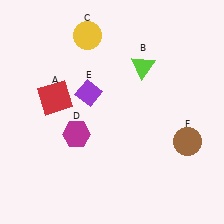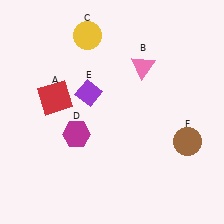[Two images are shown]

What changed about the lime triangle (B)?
In Image 1, B is lime. In Image 2, it changed to pink.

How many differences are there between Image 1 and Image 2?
There is 1 difference between the two images.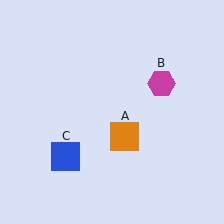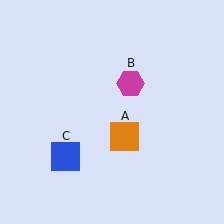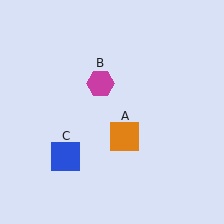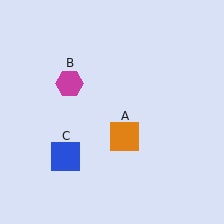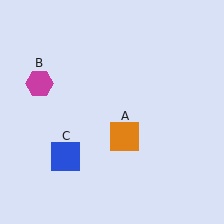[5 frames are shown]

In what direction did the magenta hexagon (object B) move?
The magenta hexagon (object B) moved left.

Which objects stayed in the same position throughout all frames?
Orange square (object A) and blue square (object C) remained stationary.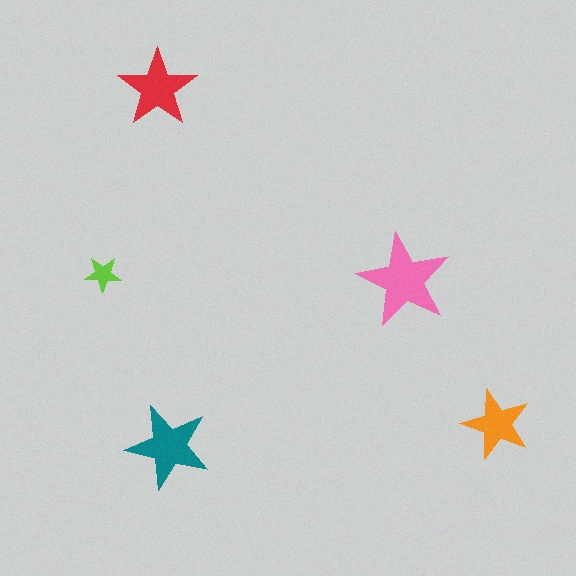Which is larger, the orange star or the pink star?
The pink one.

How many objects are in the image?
There are 5 objects in the image.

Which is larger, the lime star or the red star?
The red one.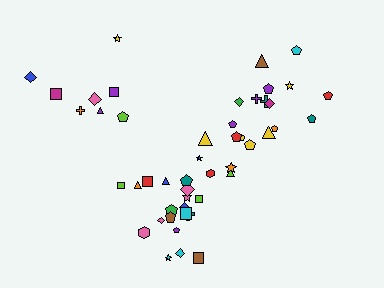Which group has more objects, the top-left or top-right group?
The top-right group.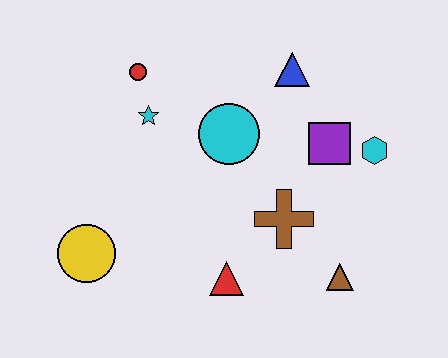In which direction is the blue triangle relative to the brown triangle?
The blue triangle is above the brown triangle.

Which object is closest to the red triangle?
The brown cross is closest to the red triangle.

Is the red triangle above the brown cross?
No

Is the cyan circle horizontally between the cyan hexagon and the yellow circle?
Yes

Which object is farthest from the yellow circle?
The cyan hexagon is farthest from the yellow circle.